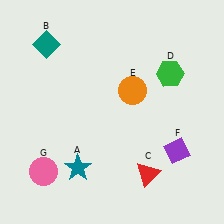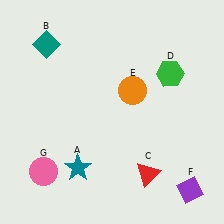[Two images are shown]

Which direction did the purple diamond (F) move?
The purple diamond (F) moved down.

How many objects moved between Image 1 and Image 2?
1 object moved between the two images.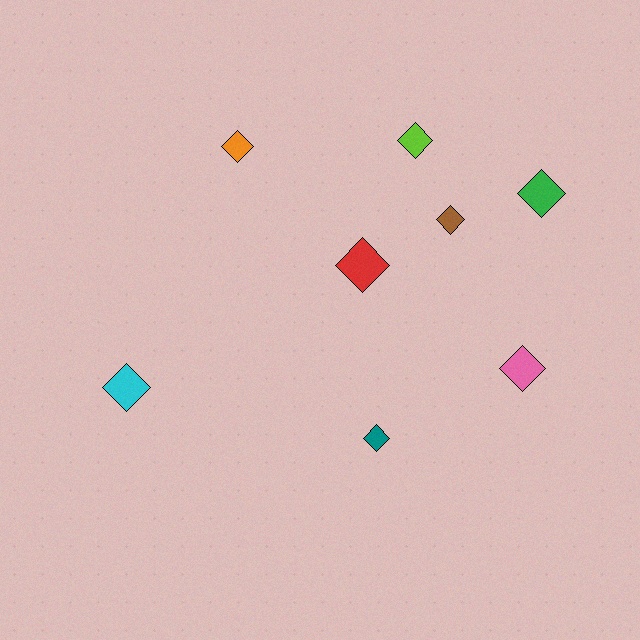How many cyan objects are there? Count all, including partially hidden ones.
There is 1 cyan object.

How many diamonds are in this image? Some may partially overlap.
There are 8 diamonds.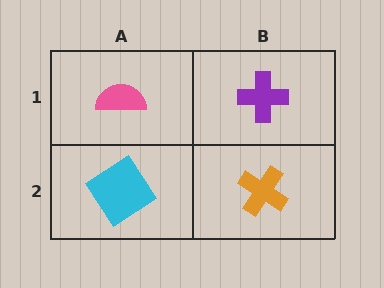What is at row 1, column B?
A purple cross.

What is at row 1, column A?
A pink semicircle.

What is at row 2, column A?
A cyan diamond.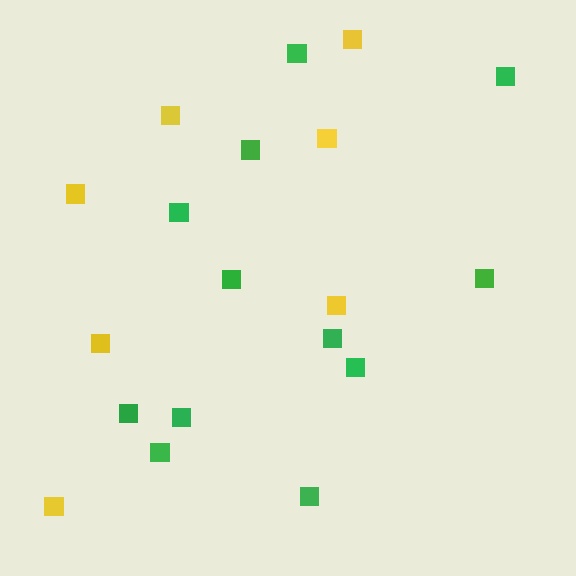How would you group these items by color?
There are 2 groups: one group of green squares (12) and one group of yellow squares (7).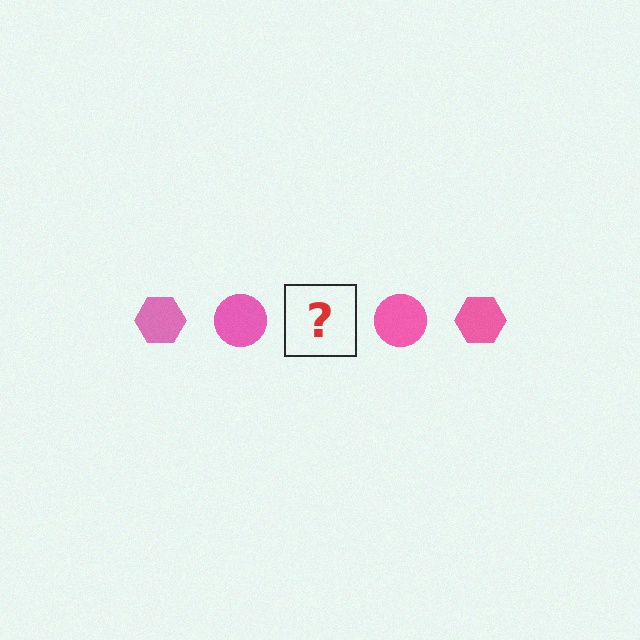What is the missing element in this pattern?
The missing element is a pink hexagon.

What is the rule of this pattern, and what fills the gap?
The rule is that the pattern cycles through hexagon, circle shapes in pink. The gap should be filled with a pink hexagon.